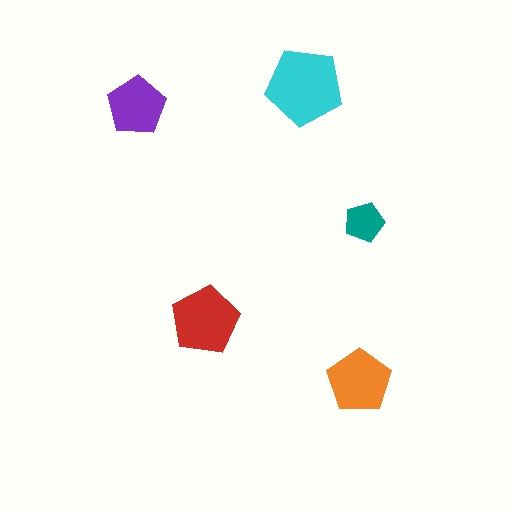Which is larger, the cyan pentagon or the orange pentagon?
The cyan one.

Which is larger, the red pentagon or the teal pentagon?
The red one.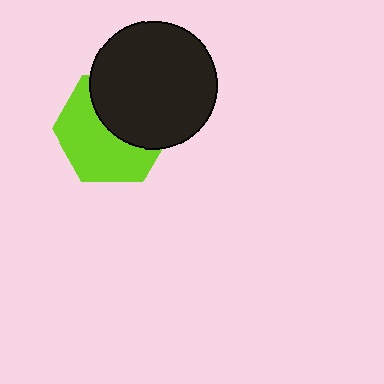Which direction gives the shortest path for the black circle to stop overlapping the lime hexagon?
Moving toward the upper-right gives the shortest separation.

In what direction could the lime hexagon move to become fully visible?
The lime hexagon could move toward the lower-left. That would shift it out from behind the black circle entirely.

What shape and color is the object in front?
The object in front is a black circle.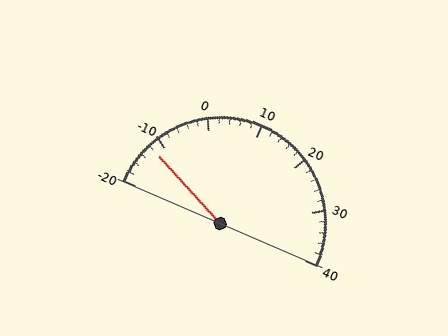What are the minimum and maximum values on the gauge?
The gauge ranges from -20 to 40.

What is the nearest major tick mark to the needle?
The nearest major tick mark is -10.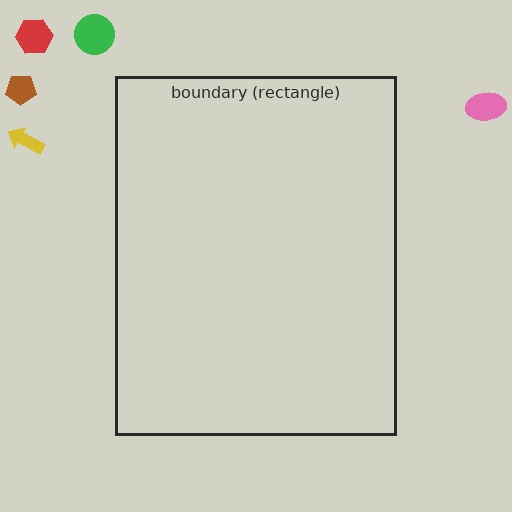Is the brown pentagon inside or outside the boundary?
Outside.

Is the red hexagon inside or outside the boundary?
Outside.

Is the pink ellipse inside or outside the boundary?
Outside.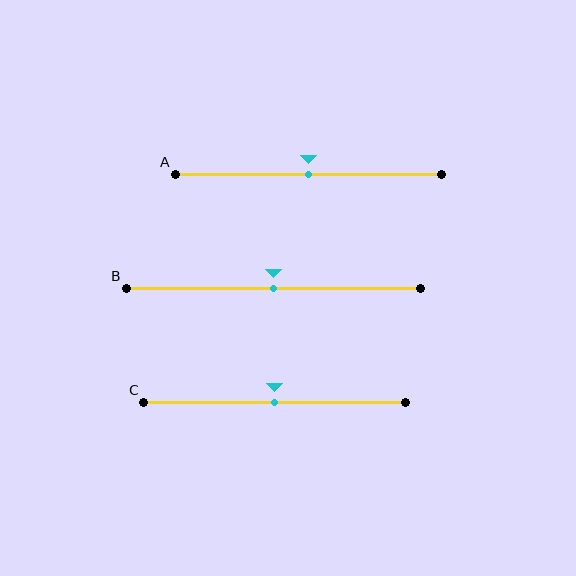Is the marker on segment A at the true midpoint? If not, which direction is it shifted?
Yes, the marker on segment A is at the true midpoint.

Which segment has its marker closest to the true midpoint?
Segment A has its marker closest to the true midpoint.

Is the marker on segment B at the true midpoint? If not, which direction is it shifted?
Yes, the marker on segment B is at the true midpoint.